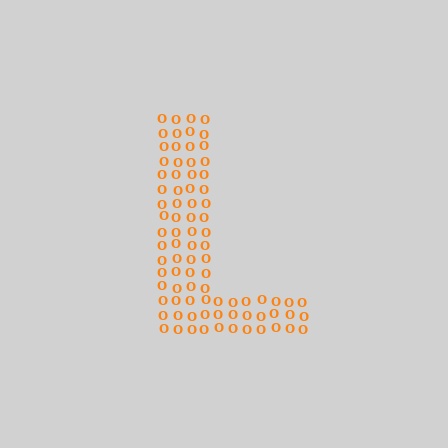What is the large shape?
The large shape is the letter L.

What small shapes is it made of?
It is made of small letter O's.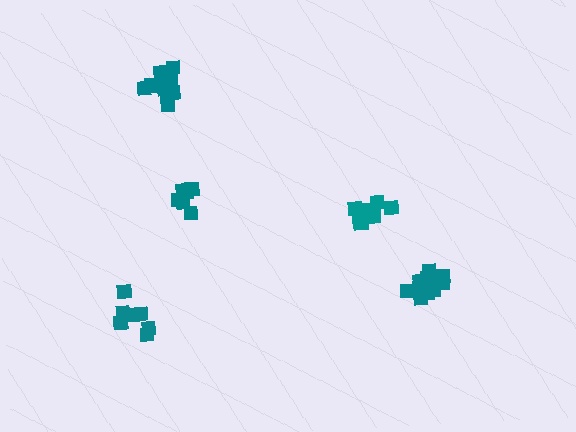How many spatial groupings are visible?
There are 5 spatial groupings.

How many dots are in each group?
Group 1: 13 dots, Group 2: 7 dots, Group 3: 8 dots, Group 4: 12 dots, Group 5: 7 dots (47 total).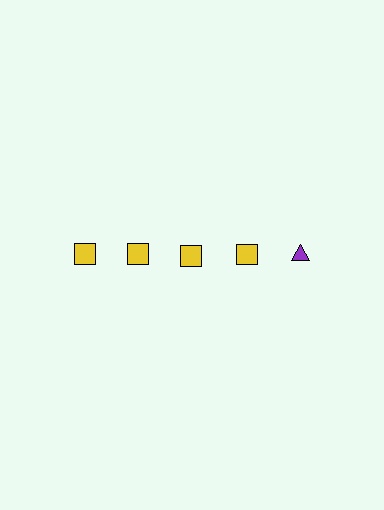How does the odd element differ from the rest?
It differs in both color (purple instead of yellow) and shape (triangle instead of square).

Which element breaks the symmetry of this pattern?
The purple triangle in the top row, rightmost column breaks the symmetry. All other shapes are yellow squares.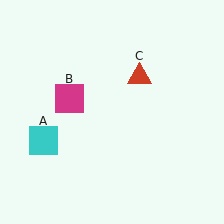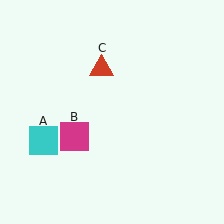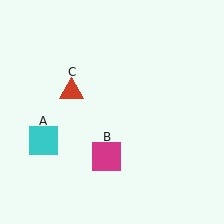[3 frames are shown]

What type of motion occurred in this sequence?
The magenta square (object B), red triangle (object C) rotated counterclockwise around the center of the scene.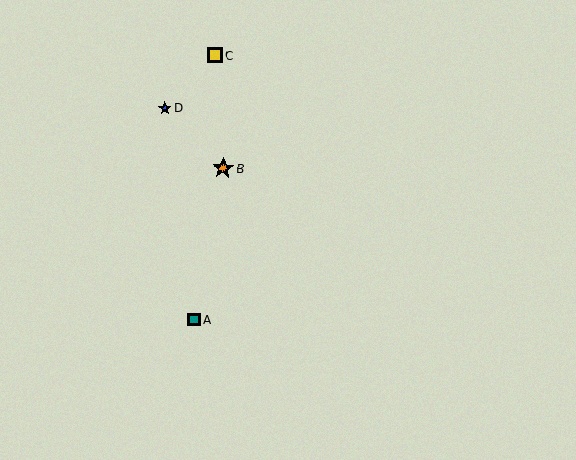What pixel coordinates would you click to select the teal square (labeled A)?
Click at (194, 319) to select the teal square A.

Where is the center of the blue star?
The center of the blue star is at (165, 108).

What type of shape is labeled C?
Shape C is a yellow square.